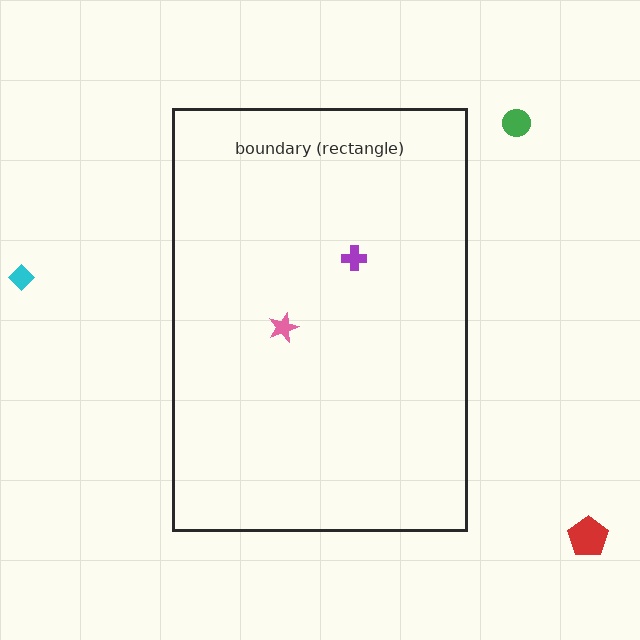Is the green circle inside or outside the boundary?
Outside.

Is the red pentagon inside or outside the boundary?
Outside.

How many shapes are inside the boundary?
2 inside, 3 outside.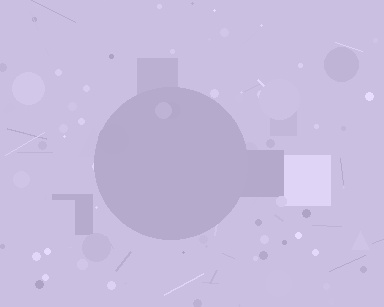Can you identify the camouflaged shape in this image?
The camouflaged shape is a circle.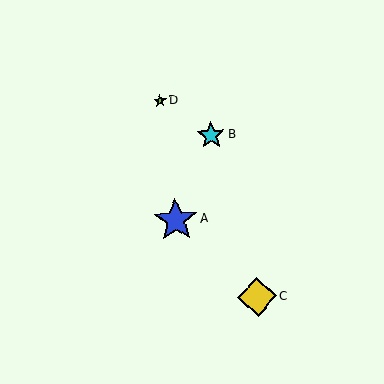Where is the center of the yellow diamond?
The center of the yellow diamond is at (257, 297).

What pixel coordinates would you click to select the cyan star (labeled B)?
Click at (211, 135) to select the cyan star B.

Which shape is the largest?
The blue star (labeled A) is the largest.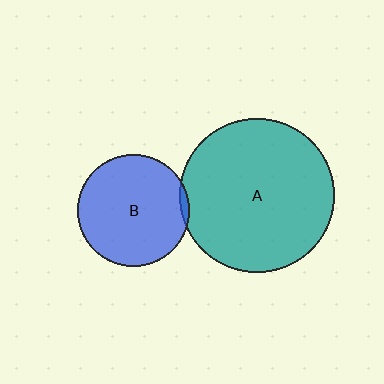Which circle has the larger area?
Circle A (teal).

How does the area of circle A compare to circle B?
Approximately 1.9 times.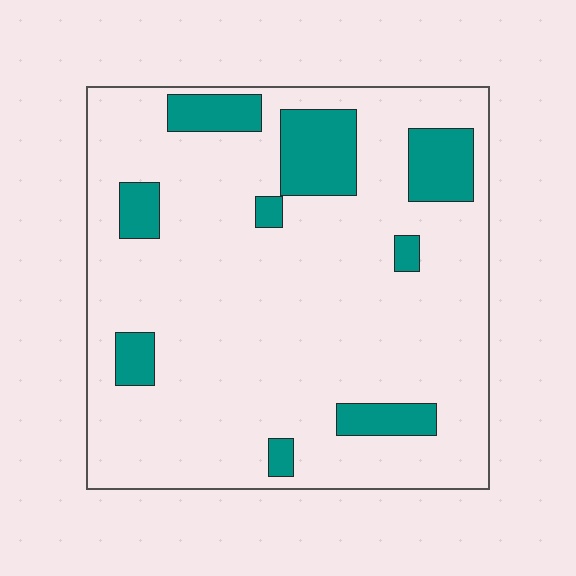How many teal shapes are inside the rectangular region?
9.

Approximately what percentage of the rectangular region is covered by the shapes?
Approximately 15%.